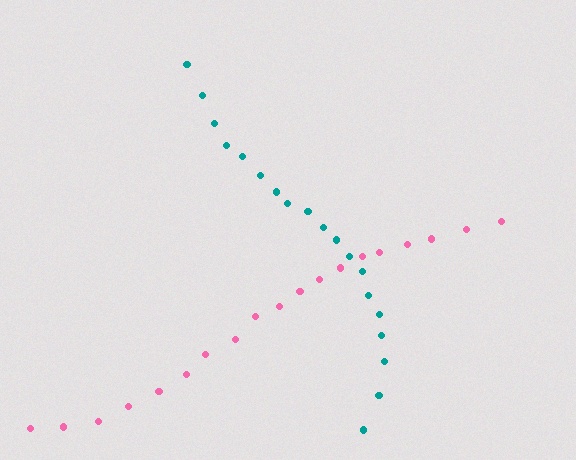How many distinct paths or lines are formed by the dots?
There are 2 distinct paths.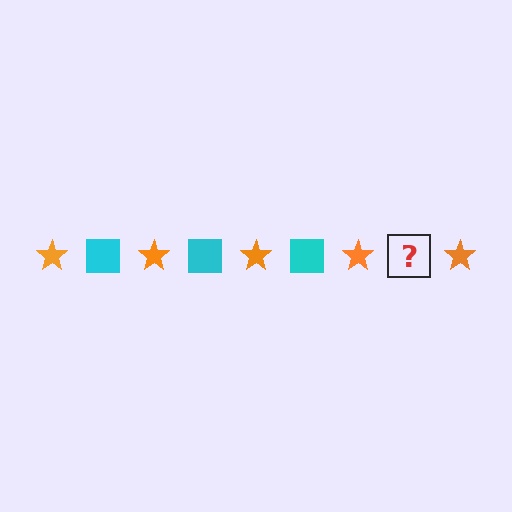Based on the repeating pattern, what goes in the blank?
The blank should be a cyan square.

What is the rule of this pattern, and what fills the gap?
The rule is that the pattern alternates between orange star and cyan square. The gap should be filled with a cyan square.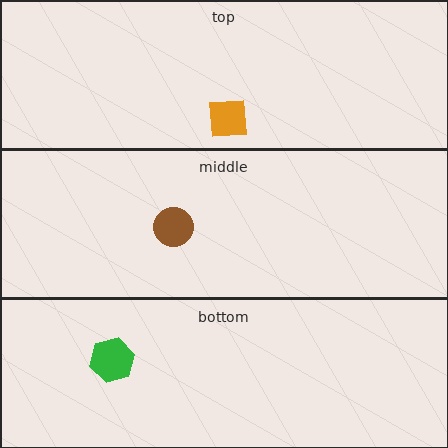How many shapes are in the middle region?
1.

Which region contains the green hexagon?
The bottom region.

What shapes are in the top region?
The orange square.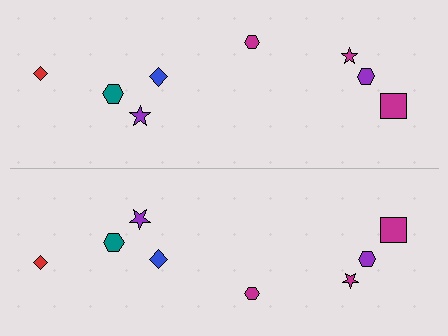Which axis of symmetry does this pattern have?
The pattern has a horizontal axis of symmetry running through the center of the image.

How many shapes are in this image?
There are 16 shapes in this image.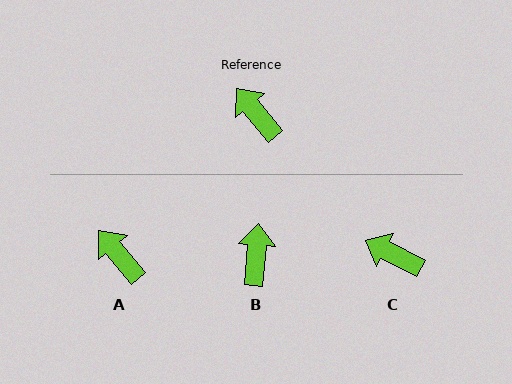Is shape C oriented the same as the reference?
No, it is off by about 24 degrees.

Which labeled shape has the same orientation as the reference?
A.